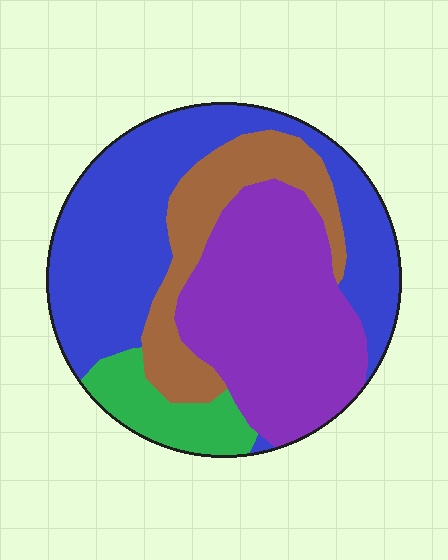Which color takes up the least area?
Green, at roughly 10%.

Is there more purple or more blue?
Blue.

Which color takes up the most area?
Blue, at roughly 40%.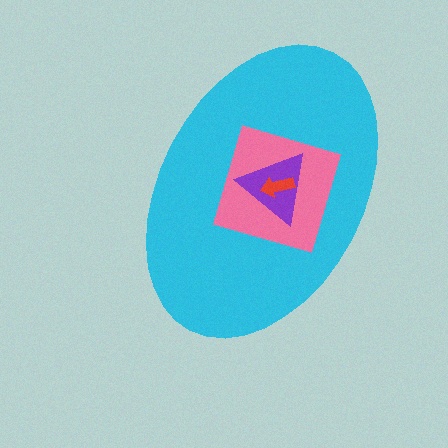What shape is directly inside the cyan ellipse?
The pink diamond.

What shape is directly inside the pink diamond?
The purple triangle.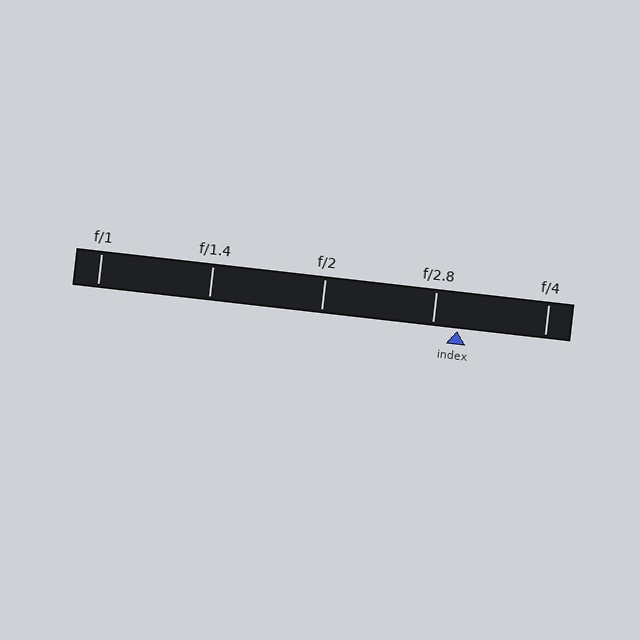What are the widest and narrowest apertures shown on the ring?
The widest aperture shown is f/1 and the narrowest is f/4.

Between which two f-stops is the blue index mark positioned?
The index mark is between f/2.8 and f/4.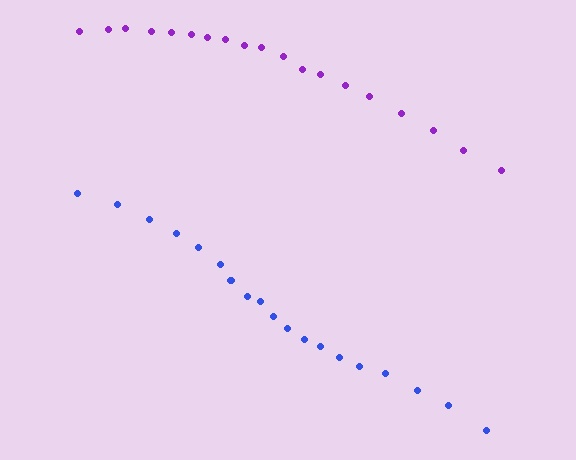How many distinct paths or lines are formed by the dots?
There are 2 distinct paths.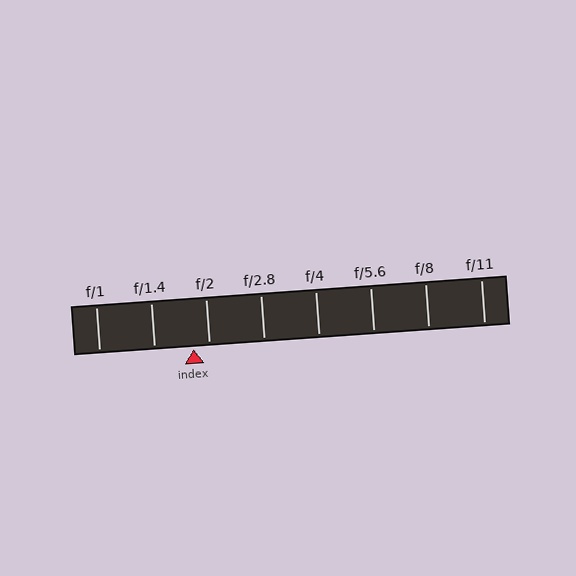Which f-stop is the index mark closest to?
The index mark is closest to f/2.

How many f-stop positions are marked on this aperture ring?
There are 8 f-stop positions marked.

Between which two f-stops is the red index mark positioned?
The index mark is between f/1.4 and f/2.